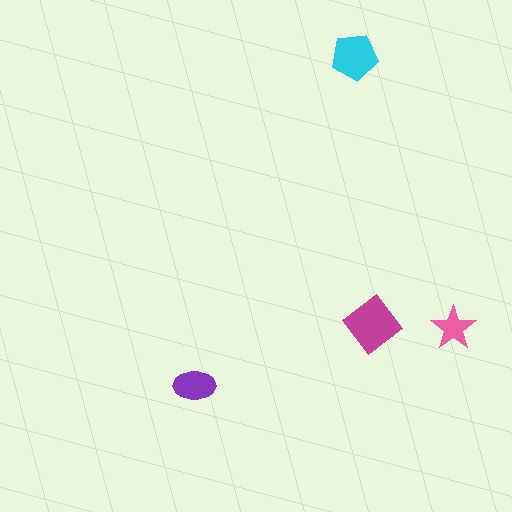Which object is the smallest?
The pink star.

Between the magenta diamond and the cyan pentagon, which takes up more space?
The magenta diamond.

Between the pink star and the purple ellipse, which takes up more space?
The purple ellipse.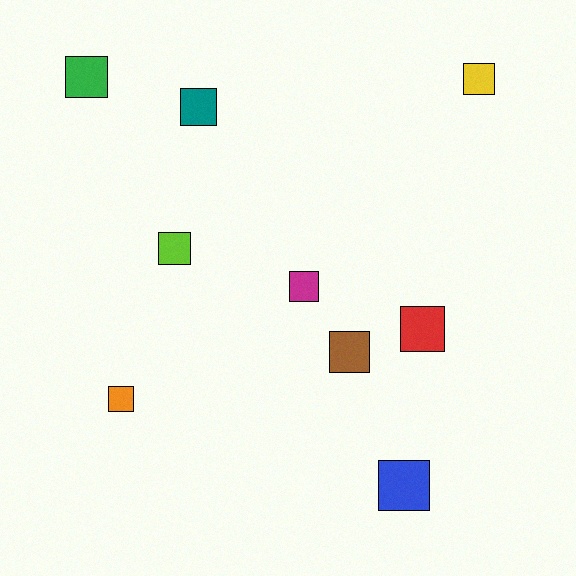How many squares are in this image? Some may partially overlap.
There are 9 squares.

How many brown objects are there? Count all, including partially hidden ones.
There is 1 brown object.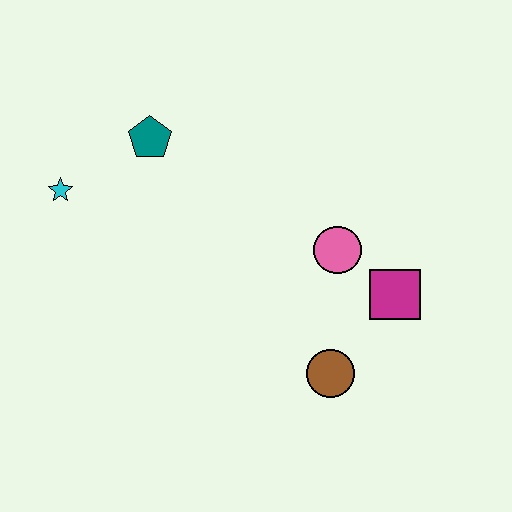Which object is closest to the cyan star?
The teal pentagon is closest to the cyan star.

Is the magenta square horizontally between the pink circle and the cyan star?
No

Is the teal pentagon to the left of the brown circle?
Yes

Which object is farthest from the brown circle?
The cyan star is farthest from the brown circle.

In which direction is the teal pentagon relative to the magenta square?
The teal pentagon is to the left of the magenta square.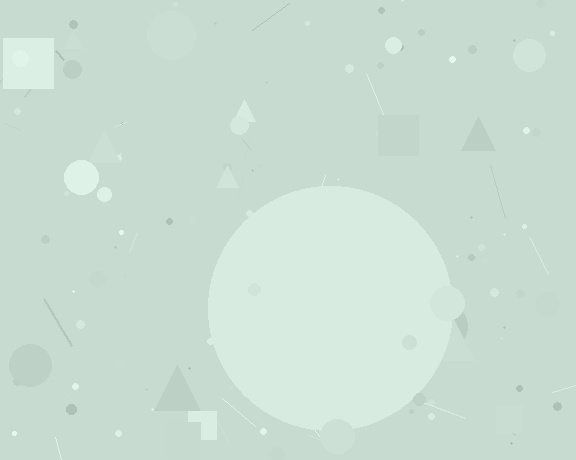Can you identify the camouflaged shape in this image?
The camouflaged shape is a circle.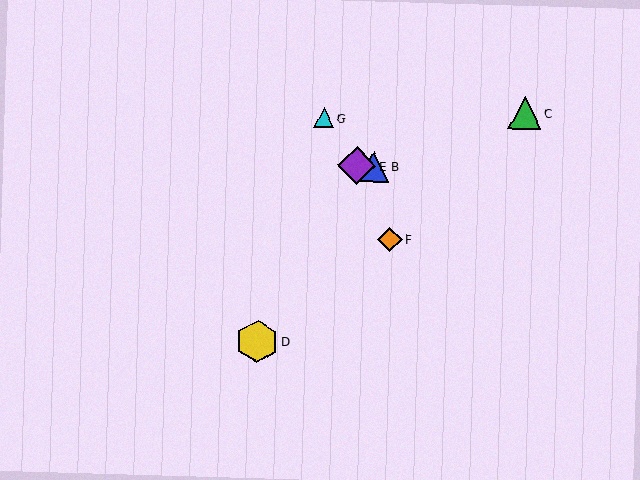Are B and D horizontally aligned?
No, B is at y≈166 and D is at y≈341.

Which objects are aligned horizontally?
Objects A, B, E are aligned horizontally.